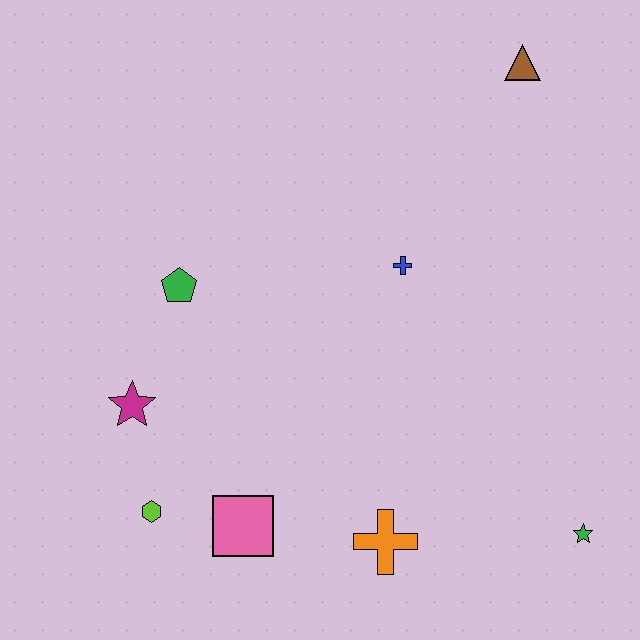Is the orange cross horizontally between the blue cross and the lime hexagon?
Yes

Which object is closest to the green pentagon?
The magenta star is closest to the green pentagon.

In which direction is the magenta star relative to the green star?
The magenta star is to the left of the green star.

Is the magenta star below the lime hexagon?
No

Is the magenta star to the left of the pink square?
Yes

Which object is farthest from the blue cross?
The lime hexagon is farthest from the blue cross.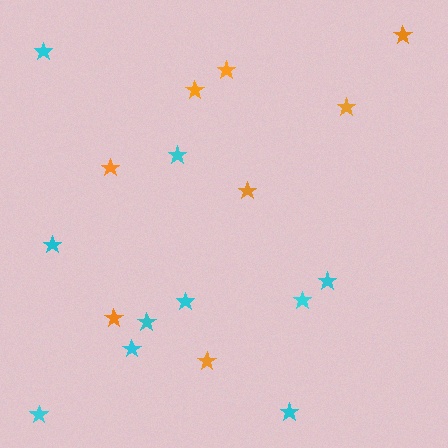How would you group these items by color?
There are 2 groups: one group of cyan stars (10) and one group of orange stars (8).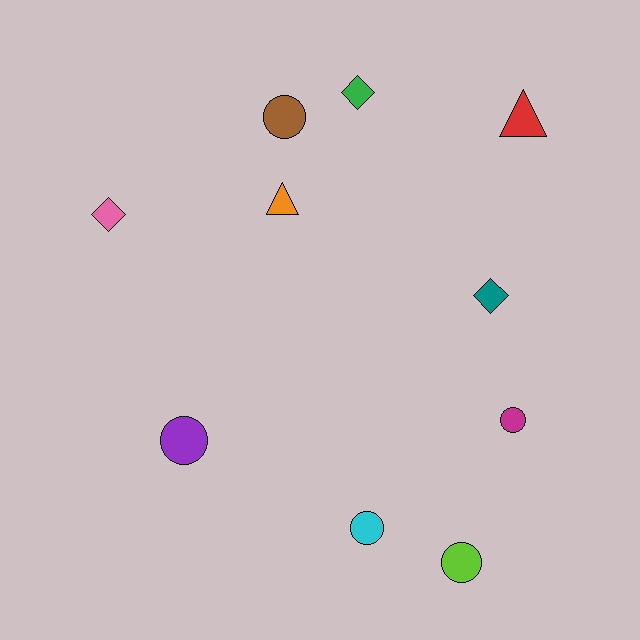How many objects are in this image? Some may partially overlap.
There are 10 objects.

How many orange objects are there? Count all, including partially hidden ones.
There is 1 orange object.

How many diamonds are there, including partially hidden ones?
There are 3 diamonds.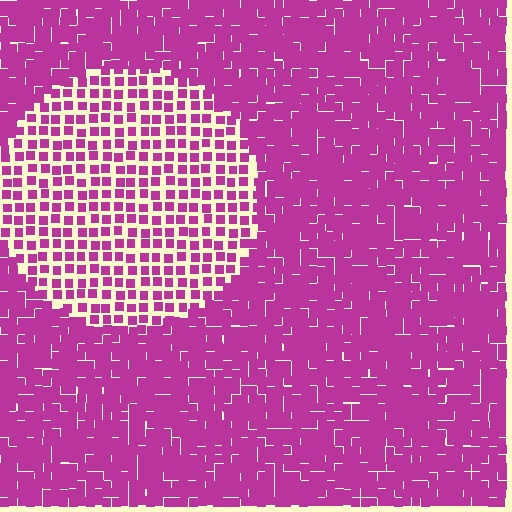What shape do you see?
I see a circle.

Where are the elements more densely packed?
The elements are more densely packed outside the circle boundary.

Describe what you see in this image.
The image contains small magenta elements arranged at two different densities. A circle-shaped region is visible where the elements are less densely packed than the surrounding area.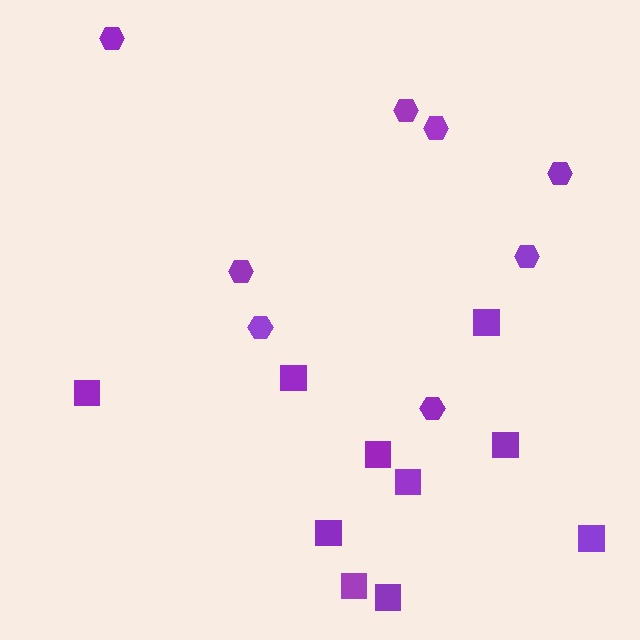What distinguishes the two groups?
There are 2 groups: one group of hexagons (8) and one group of squares (10).